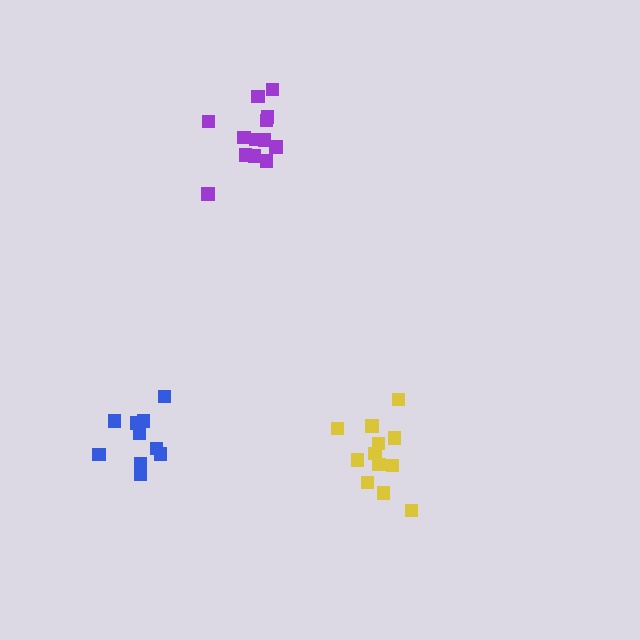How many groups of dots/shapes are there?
There are 3 groups.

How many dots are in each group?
Group 1: 10 dots, Group 2: 12 dots, Group 3: 13 dots (35 total).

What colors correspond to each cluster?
The clusters are colored: blue, yellow, purple.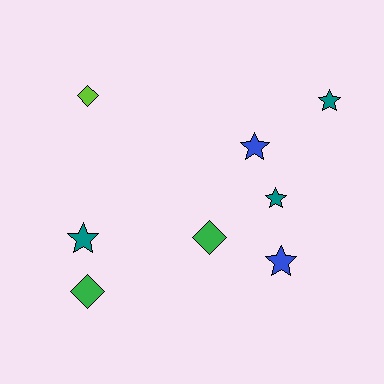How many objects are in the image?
There are 8 objects.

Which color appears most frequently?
Teal, with 3 objects.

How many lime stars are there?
There are no lime stars.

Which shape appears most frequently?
Star, with 5 objects.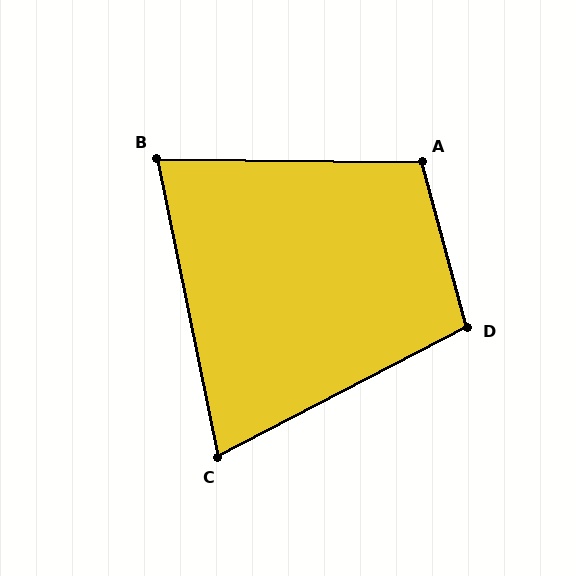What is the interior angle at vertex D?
Approximately 102 degrees (obtuse).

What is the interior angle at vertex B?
Approximately 78 degrees (acute).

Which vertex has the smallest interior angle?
C, at approximately 74 degrees.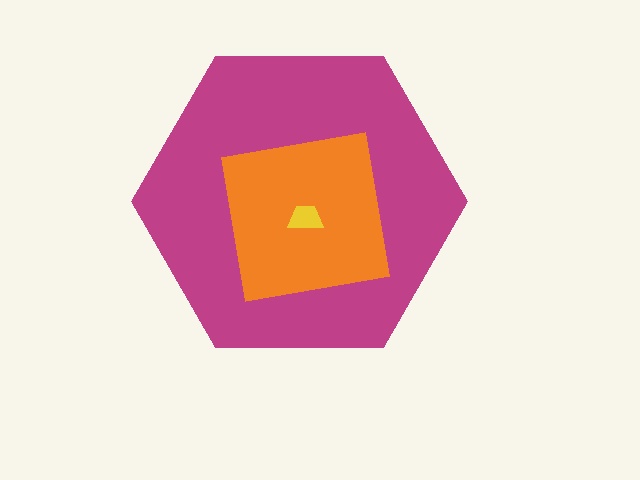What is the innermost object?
The yellow trapezoid.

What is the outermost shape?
The magenta hexagon.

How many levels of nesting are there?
3.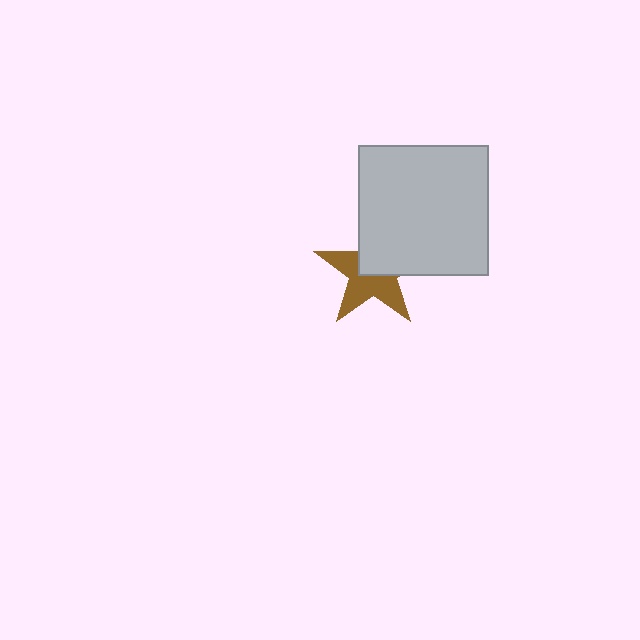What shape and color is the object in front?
The object in front is a light gray square.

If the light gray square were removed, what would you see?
You would see the complete brown star.